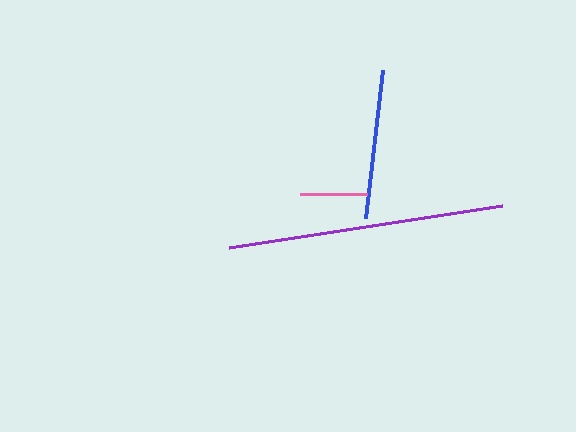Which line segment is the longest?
The purple line is the longest at approximately 276 pixels.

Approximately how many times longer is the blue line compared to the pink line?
The blue line is approximately 2.2 times the length of the pink line.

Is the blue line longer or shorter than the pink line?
The blue line is longer than the pink line.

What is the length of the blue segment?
The blue segment is approximately 149 pixels long.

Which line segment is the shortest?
The pink line is the shortest at approximately 67 pixels.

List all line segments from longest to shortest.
From longest to shortest: purple, blue, pink.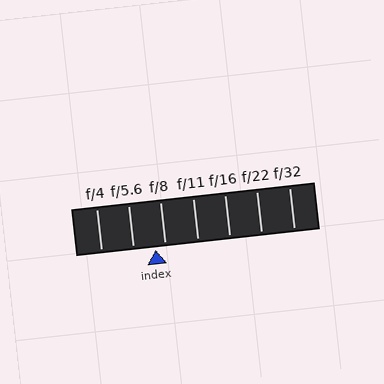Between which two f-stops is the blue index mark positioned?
The index mark is between f/5.6 and f/8.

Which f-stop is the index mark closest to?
The index mark is closest to f/8.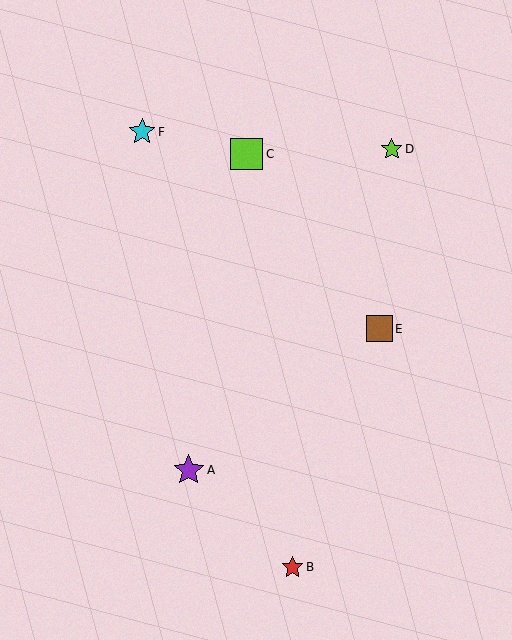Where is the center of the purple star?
The center of the purple star is at (189, 470).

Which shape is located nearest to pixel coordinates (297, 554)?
The red star (labeled B) at (292, 567) is nearest to that location.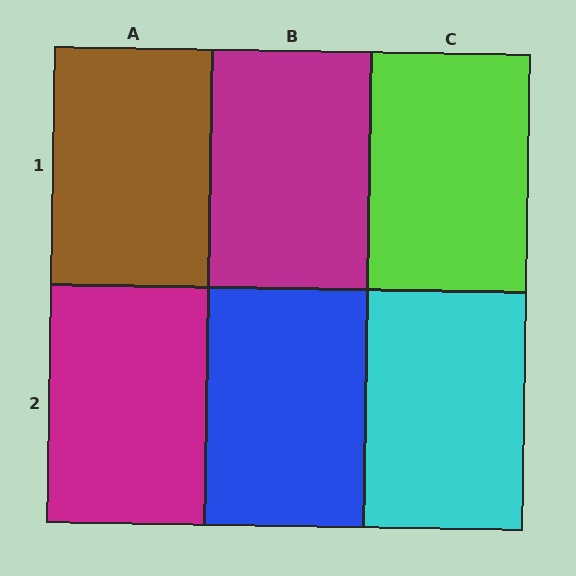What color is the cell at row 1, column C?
Lime.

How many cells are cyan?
1 cell is cyan.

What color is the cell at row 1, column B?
Magenta.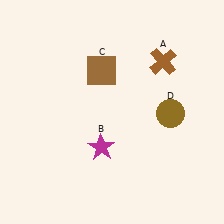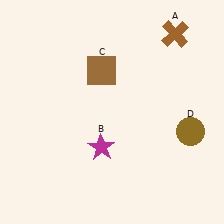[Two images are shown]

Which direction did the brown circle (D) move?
The brown circle (D) moved right.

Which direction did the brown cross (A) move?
The brown cross (A) moved up.